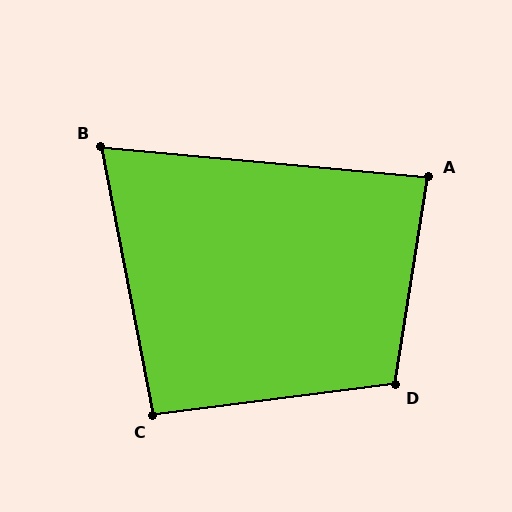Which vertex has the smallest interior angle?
B, at approximately 74 degrees.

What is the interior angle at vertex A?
Approximately 86 degrees (approximately right).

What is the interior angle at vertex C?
Approximately 94 degrees (approximately right).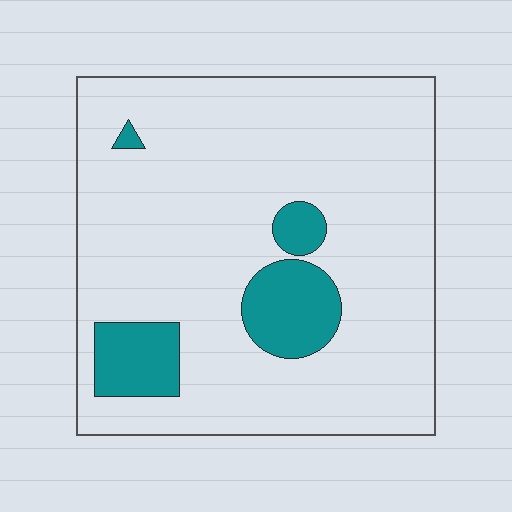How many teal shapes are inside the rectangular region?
4.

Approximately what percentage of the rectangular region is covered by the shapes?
Approximately 15%.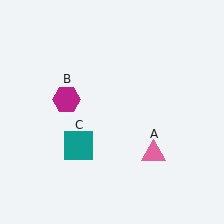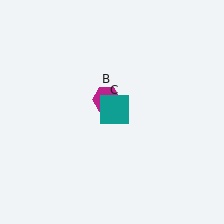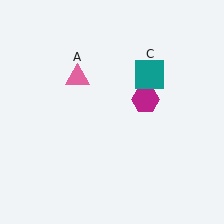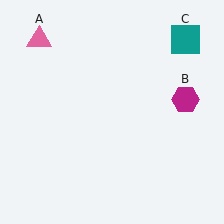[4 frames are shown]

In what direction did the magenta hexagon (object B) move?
The magenta hexagon (object B) moved right.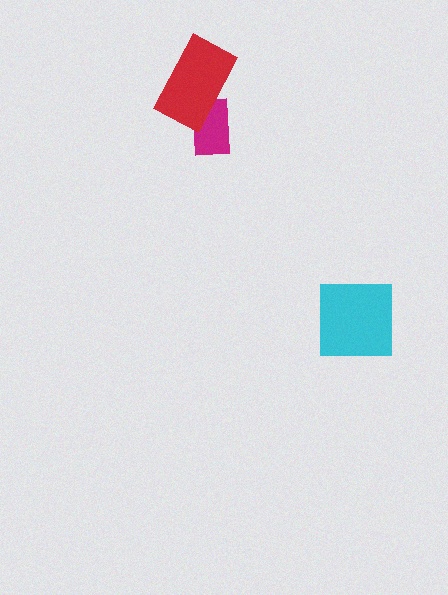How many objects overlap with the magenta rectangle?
1 object overlaps with the magenta rectangle.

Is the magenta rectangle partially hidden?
Yes, it is partially covered by another shape.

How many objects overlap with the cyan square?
0 objects overlap with the cyan square.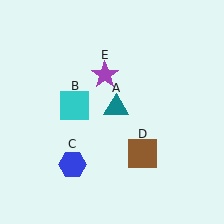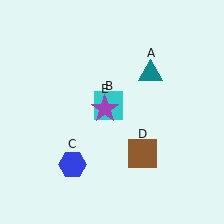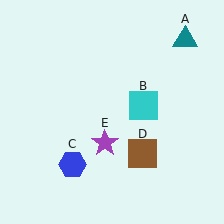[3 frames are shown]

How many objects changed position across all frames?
3 objects changed position: teal triangle (object A), cyan square (object B), purple star (object E).